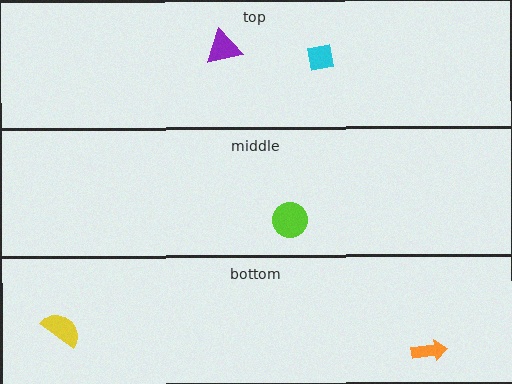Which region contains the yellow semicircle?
The bottom region.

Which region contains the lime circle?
The middle region.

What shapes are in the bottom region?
The orange arrow, the yellow semicircle.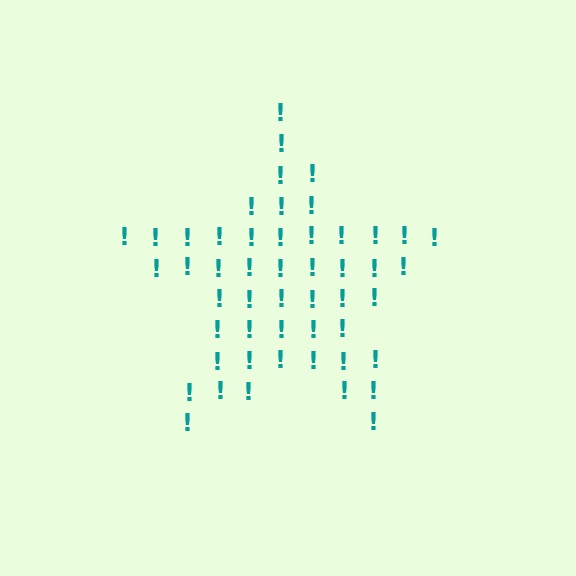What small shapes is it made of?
It is made of small exclamation marks.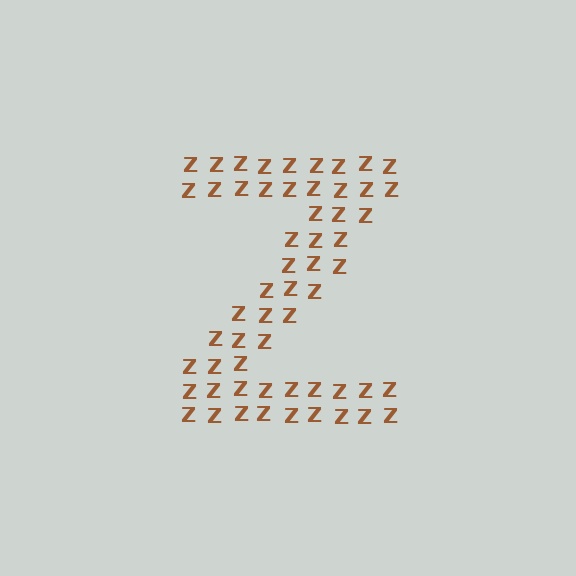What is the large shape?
The large shape is the letter Z.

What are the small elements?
The small elements are letter Z's.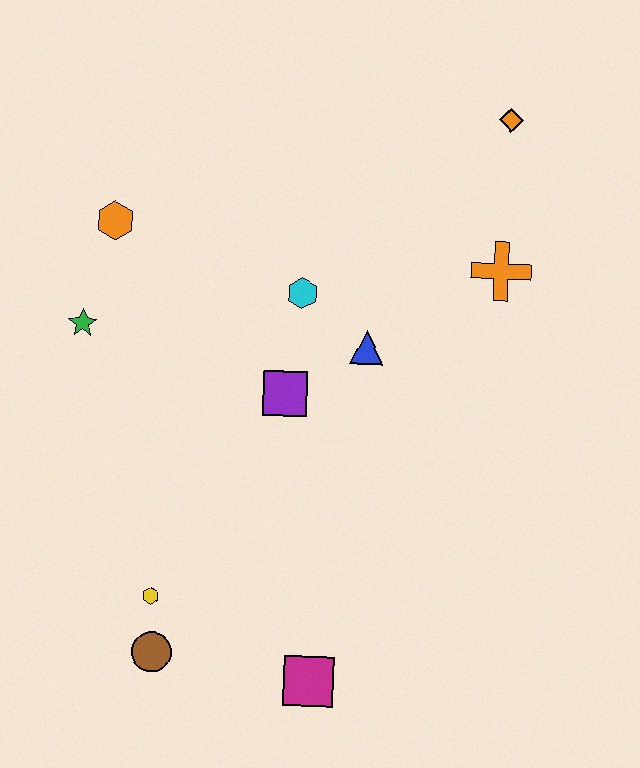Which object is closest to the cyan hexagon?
The blue triangle is closest to the cyan hexagon.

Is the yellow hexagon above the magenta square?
Yes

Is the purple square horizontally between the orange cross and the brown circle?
Yes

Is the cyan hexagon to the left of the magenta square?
Yes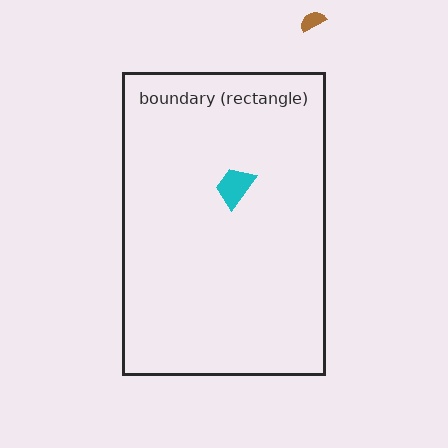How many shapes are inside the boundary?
1 inside, 1 outside.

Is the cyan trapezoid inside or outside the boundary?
Inside.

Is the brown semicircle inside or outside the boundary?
Outside.